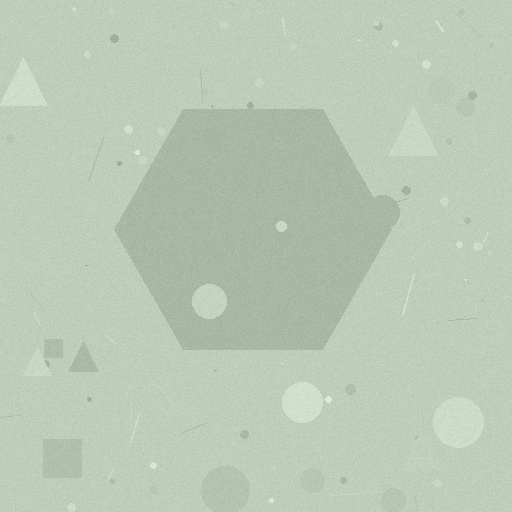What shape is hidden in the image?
A hexagon is hidden in the image.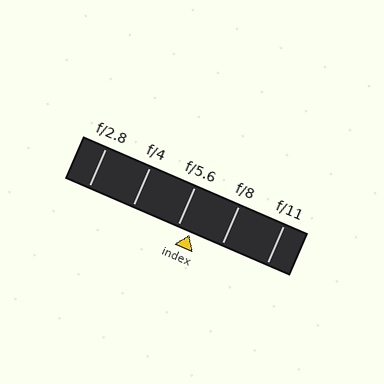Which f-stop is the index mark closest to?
The index mark is closest to f/5.6.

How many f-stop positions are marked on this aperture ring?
There are 5 f-stop positions marked.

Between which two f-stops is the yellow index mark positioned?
The index mark is between f/5.6 and f/8.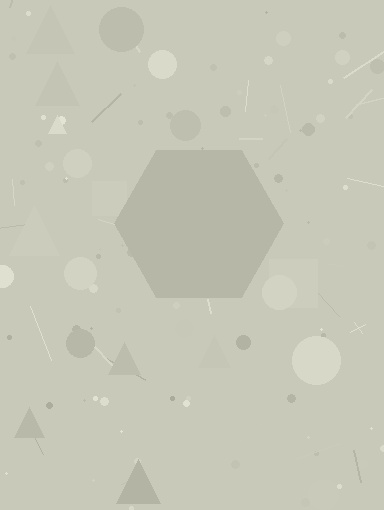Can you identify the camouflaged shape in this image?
The camouflaged shape is a hexagon.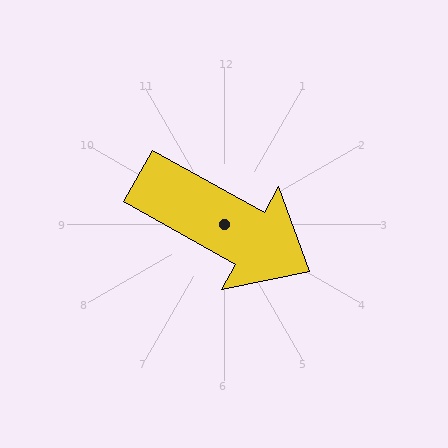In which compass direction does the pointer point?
Southeast.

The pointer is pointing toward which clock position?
Roughly 4 o'clock.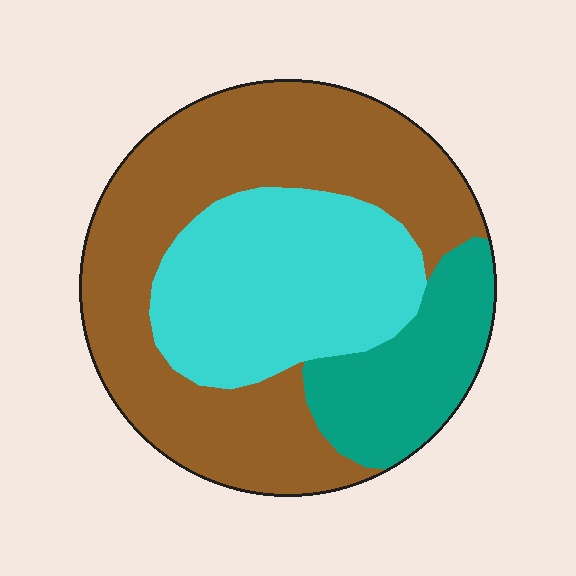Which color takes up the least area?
Teal, at roughly 15%.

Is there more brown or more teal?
Brown.